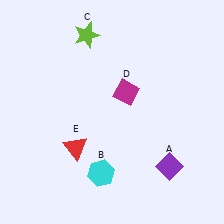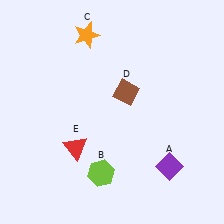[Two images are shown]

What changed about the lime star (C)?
In Image 1, C is lime. In Image 2, it changed to orange.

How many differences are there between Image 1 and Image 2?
There are 3 differences between the two images.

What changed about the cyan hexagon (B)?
In Image 1, B is cyan. In Image 2, it changed to lime.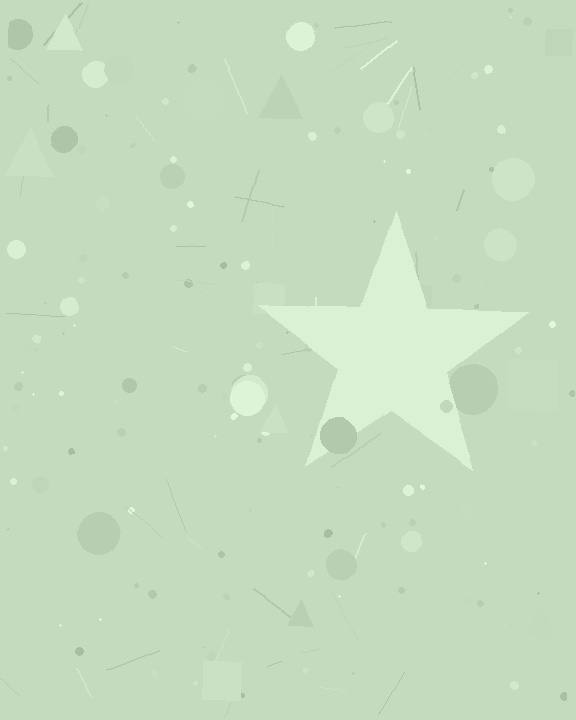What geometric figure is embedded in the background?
A star is embedded in the background.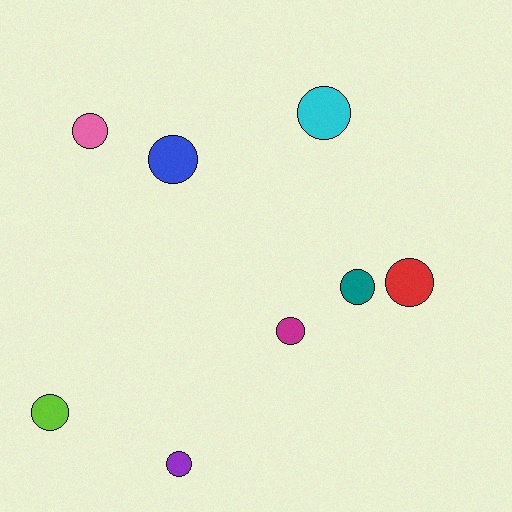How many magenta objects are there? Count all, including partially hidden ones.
There is 1 magenta object.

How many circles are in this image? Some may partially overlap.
There are 8 circles.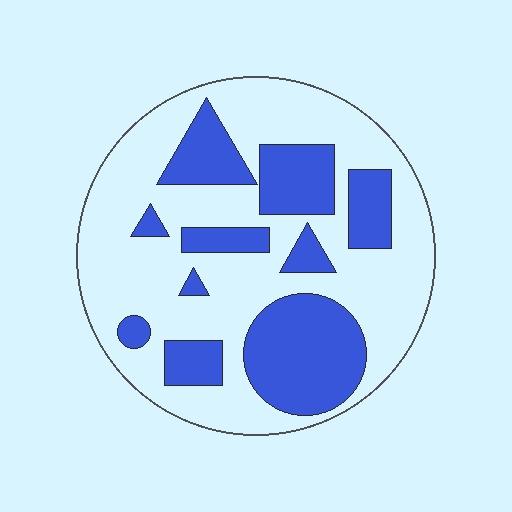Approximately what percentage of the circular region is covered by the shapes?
Approximately 35%.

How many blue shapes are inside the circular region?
10.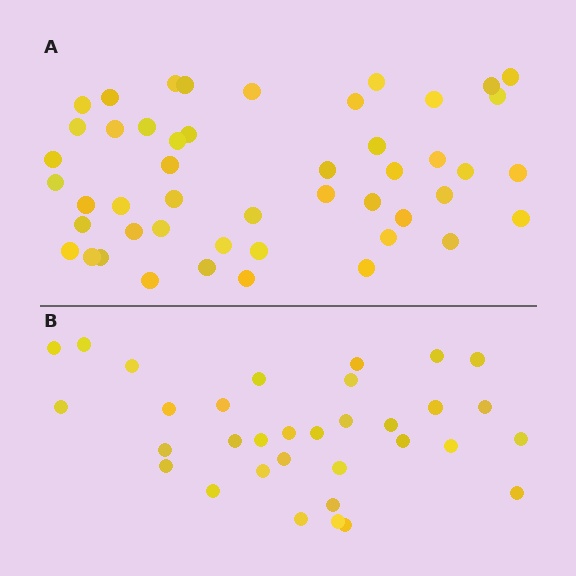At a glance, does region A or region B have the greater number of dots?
Region A (the top region) has more dots.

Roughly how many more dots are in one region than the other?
Region A has approximately 15 more dots than region B.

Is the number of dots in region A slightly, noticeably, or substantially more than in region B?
Region A has substantially more. The ratio is roughly 1.5 to 1.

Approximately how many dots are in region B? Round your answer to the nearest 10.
About 30 dots. (The exact count is 33, which rounds to 30.)